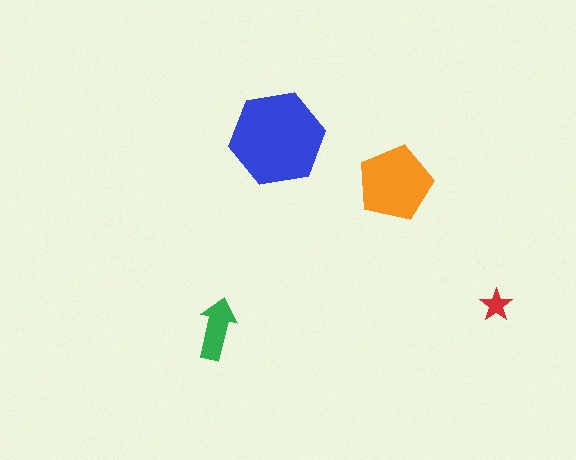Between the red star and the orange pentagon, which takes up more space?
The orange pentagon.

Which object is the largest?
The blue hexagon.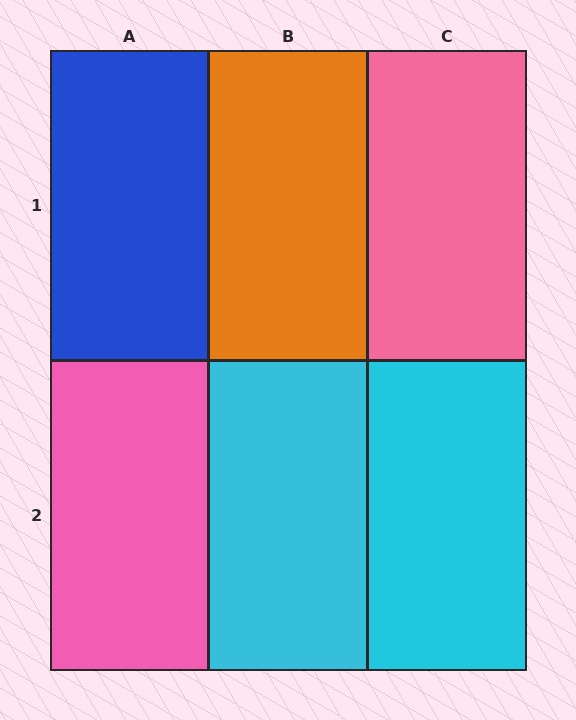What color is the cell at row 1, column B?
Orange.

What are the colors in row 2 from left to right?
Pink, cyan, cyan.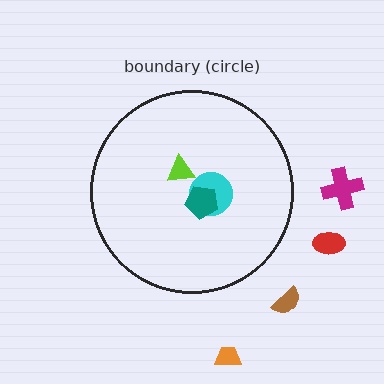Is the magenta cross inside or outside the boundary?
Outside.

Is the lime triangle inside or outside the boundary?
Inside.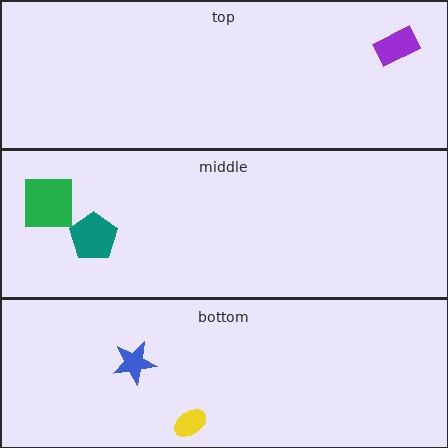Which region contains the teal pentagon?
The middle region.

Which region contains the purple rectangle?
The top region.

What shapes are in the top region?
The purple rectangle.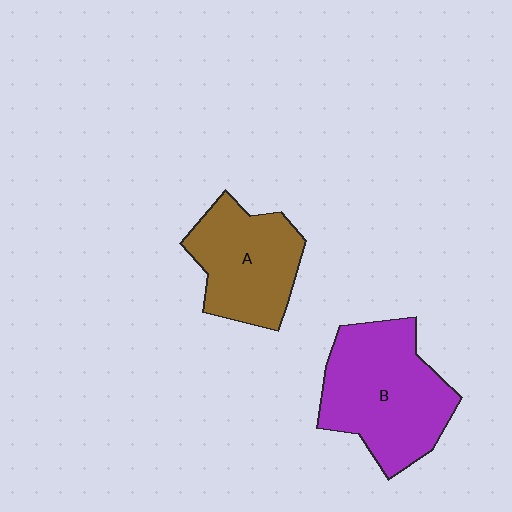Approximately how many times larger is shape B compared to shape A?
Approximately 1.3 times.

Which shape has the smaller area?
Shape A (brown).